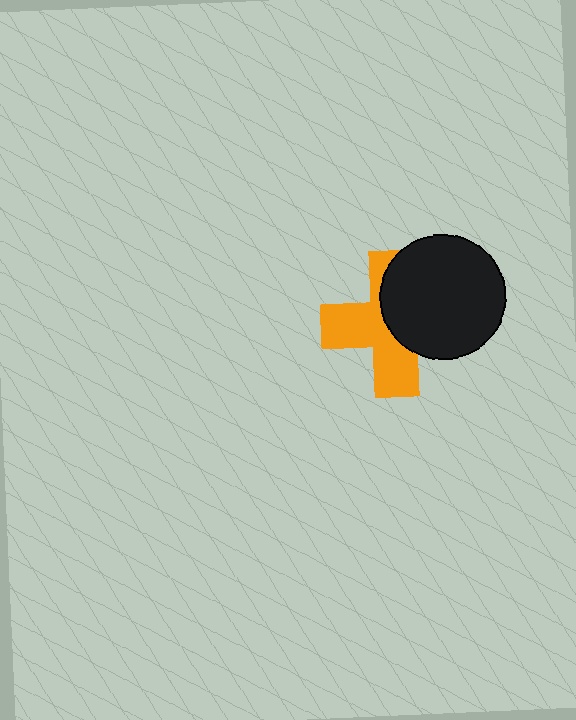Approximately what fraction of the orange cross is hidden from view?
Roughly 46% of the orange cross is hidden behind the black circle.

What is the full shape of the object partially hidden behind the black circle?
The partially hidden object is an orange cross.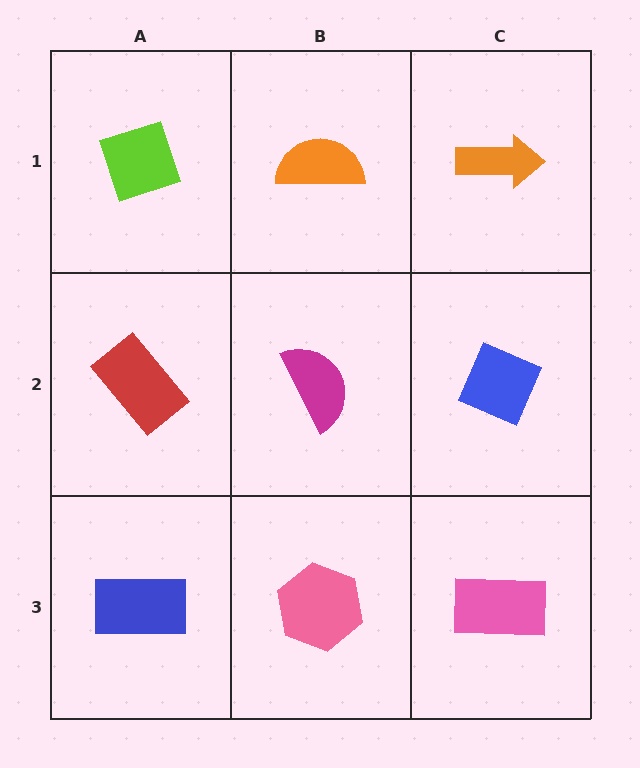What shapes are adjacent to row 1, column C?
A blue diamond (row 2, column C), an orange semicircle (row 1, column B).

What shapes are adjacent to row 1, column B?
A magenta semicircle (row 2, column B), a lime diamond (row 1, column A), an orange arrow (row 1, column C).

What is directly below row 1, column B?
A magenta semicircle.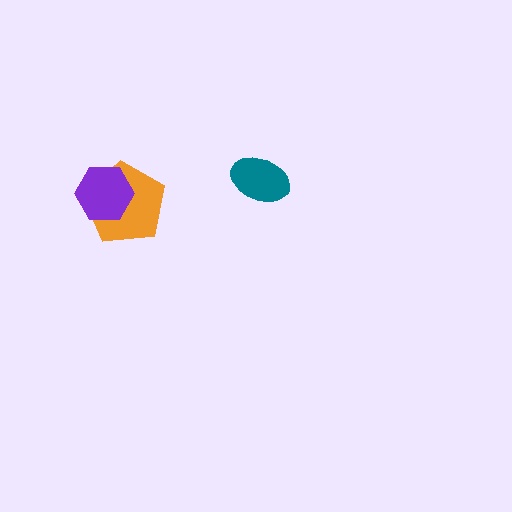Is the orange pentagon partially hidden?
Yes, it is partially covered by another shape.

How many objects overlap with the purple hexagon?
1 object overlaps with the purple hexagon.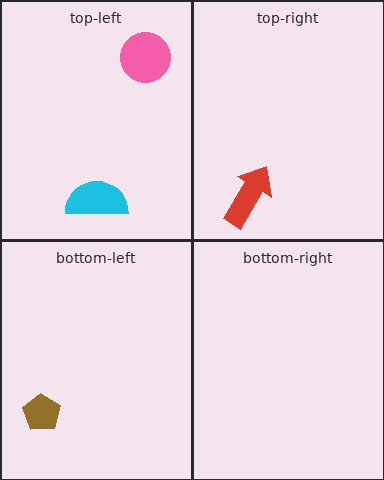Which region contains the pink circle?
The top-left region.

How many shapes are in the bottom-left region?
1.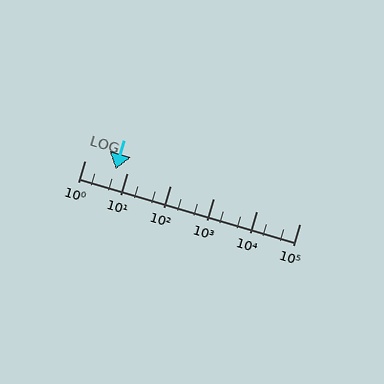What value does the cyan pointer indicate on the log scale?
The pointer indicates approximately 5.2.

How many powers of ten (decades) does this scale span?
The scale spans 5 decades, from 1 to 100000.